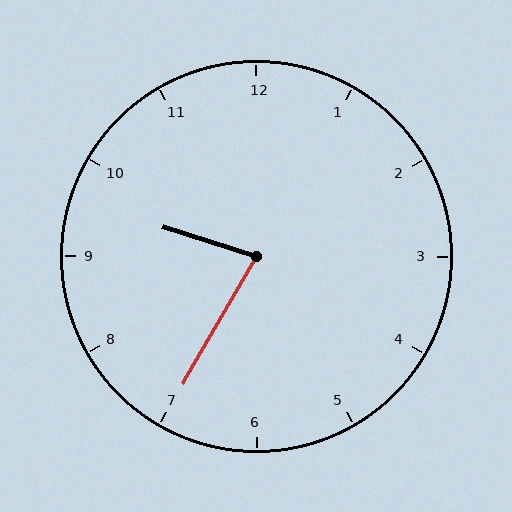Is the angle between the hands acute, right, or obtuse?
It is acute.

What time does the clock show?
9:35.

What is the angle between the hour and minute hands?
Approximately 78 degrees.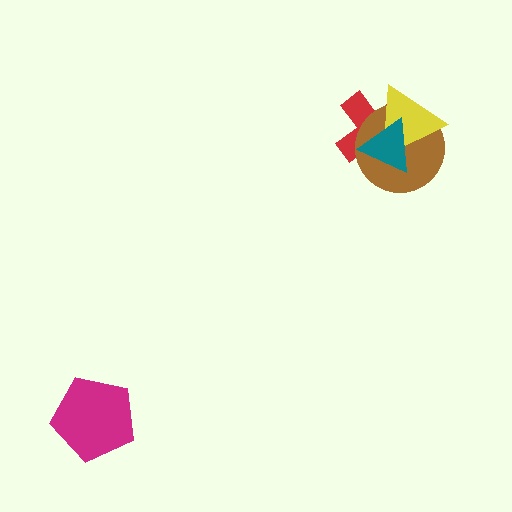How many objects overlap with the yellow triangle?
3 objects overlap with the yellow triangle.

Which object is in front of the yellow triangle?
The teal triangle is in front of the yellow triangle.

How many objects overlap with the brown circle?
3 objects overlap with the brown circle.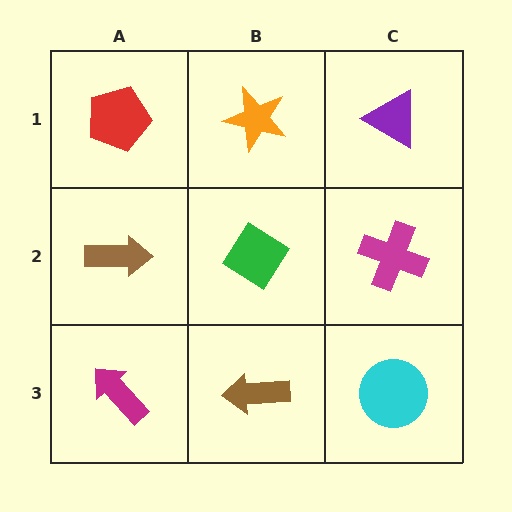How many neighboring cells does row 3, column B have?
3.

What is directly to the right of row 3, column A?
A brown arrow.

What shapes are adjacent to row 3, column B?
A green diamond (row 2, column B), a magenta arrow (row 3, column A), a cyan circle (row 3, column C).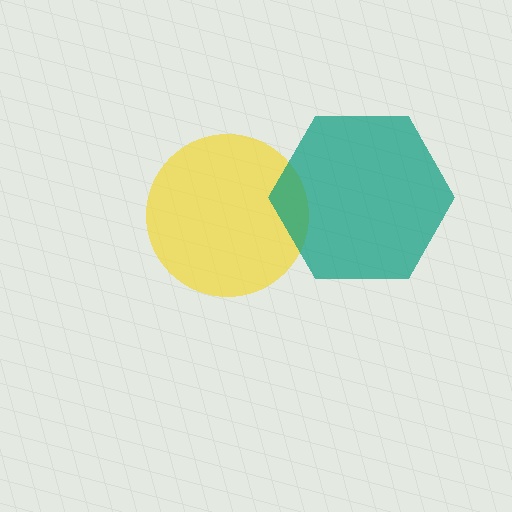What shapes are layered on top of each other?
The layered shapes are: a yellow circle, a teal hexagon.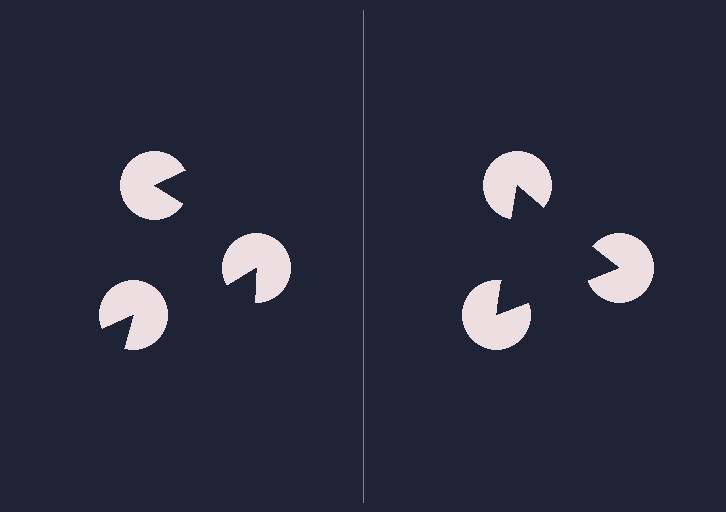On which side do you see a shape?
An illusory triangle appears on the right side. On the left side the wedge cuts are rotated, so no coherent shape forms.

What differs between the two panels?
The pac-man discs are positioned identically on both sides; only the wedge orientations differ. On the right they align to a triangle; on the left they are misaligned.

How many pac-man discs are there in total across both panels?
6 — 3 on each side.